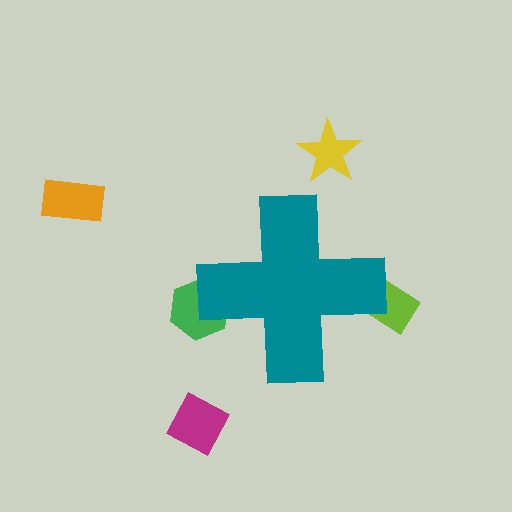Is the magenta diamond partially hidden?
No, the magenta diamond is fully visible.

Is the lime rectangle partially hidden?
Yes, the lime rectangle is partially hidden behind the teal cross.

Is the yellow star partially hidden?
No, the yellow star is fully visible.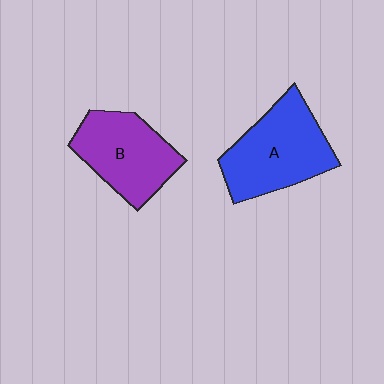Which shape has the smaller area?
Shape B (purple).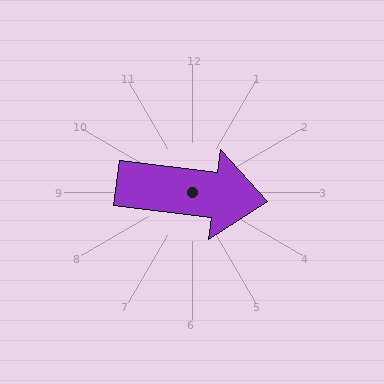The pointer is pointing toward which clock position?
Roughly 3 o'clock.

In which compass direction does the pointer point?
East.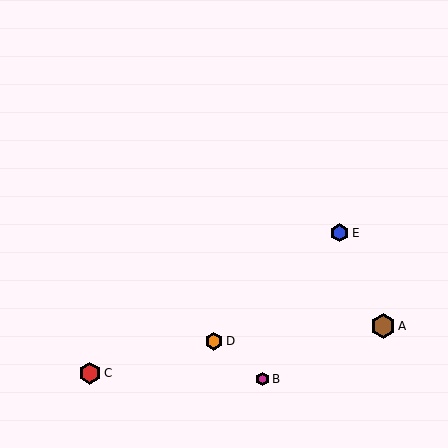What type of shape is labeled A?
Shape A is a brown hexagon.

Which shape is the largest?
The brown hexagon (labeled A) is the largest.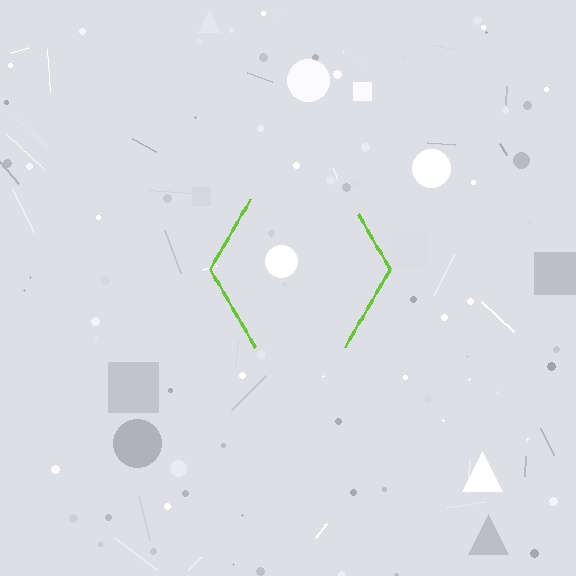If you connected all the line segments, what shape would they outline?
They would outline a hexagon.